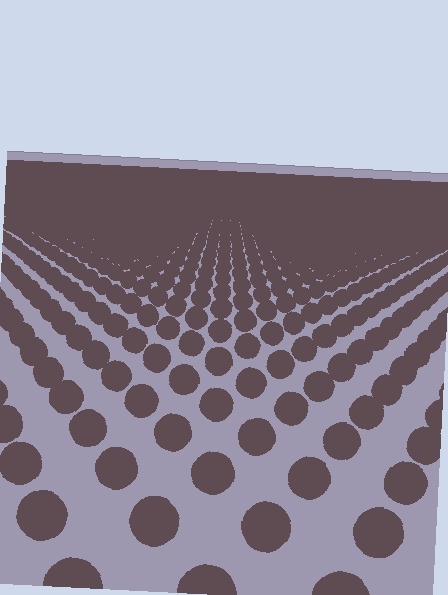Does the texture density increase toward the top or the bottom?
Density increases toward the top.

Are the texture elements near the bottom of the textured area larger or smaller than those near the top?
Larger. Near the bottom, elements are closer to the viewer and appear at a bigger on-screen size.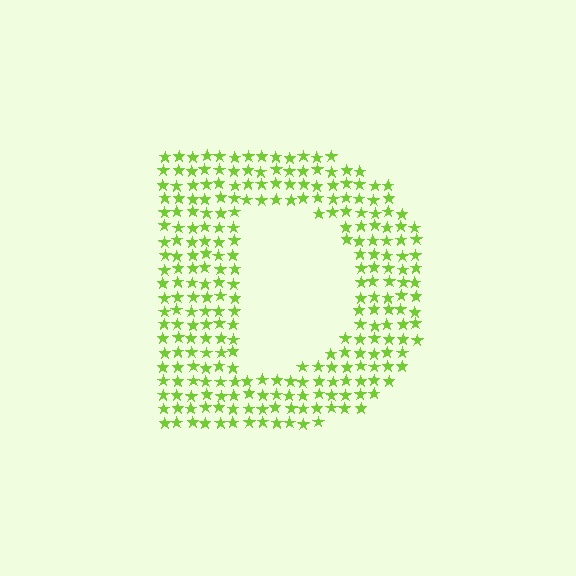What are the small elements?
The small elements are stars.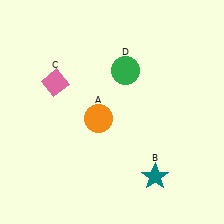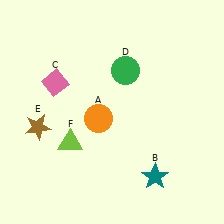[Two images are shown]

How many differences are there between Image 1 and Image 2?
There are 2 differences between the two images.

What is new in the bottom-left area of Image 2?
A brown star (E) was added in the bottom-left area of Image 2.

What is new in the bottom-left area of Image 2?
A lime triangle (F) was added in the bottom-left area of Image 2.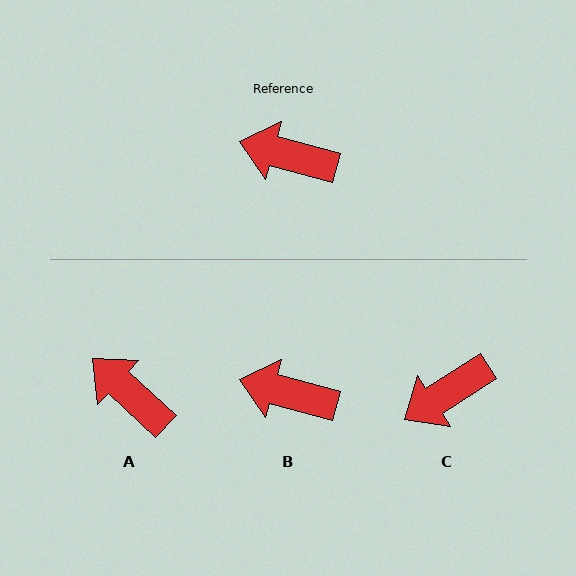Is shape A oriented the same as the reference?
No, it is off by about 28 degrees.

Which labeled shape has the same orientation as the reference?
B.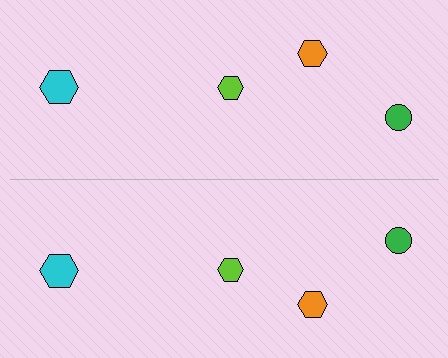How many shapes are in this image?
There are 8 shapes in this image.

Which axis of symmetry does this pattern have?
The pattern has a horizontal axis of symmetry running through the center of the image.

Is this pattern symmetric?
Yes, this pattern has bilateral (reflection) symmetry.